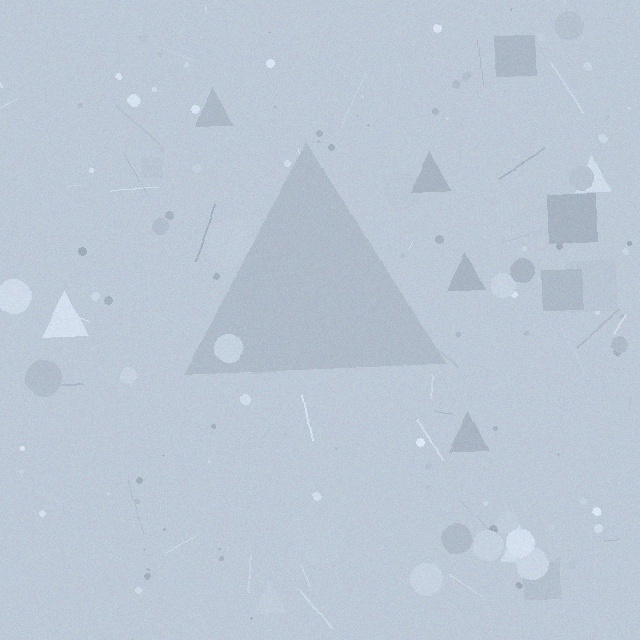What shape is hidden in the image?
A triangle is hidden in the image.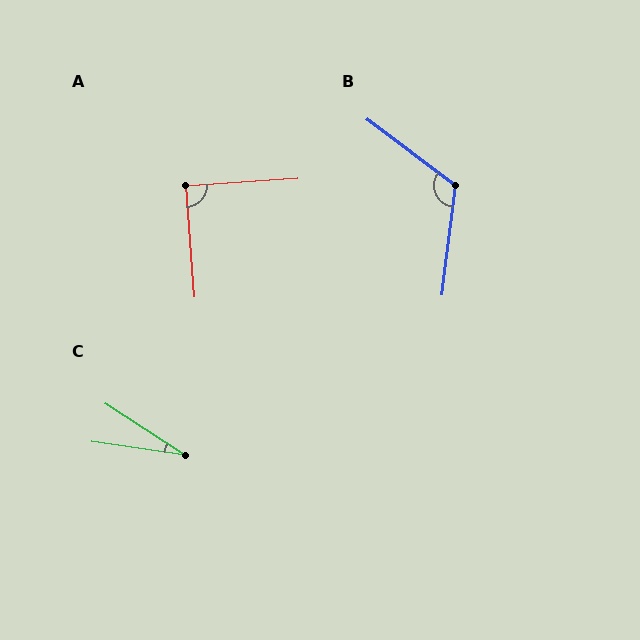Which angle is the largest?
B, at approximately 120 degrees.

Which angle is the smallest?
C, at approximately 25 degrees.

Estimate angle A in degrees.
Approximately 90 degrees.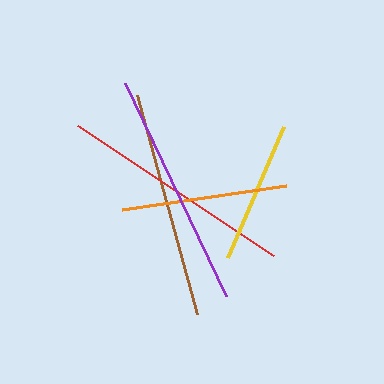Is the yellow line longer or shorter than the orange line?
The orange line is longer than the yellow line.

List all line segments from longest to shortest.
From longest to shortest: purple, red, brown, orange, yellow.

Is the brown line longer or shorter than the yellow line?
The brown line is longer than the yellow line.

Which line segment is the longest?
The purple line is the longest at approximately 236 pixels.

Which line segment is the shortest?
The yellow line is the shortest at approximately 142 pixels.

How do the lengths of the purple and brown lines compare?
The purple and brown lines are approximately the same length.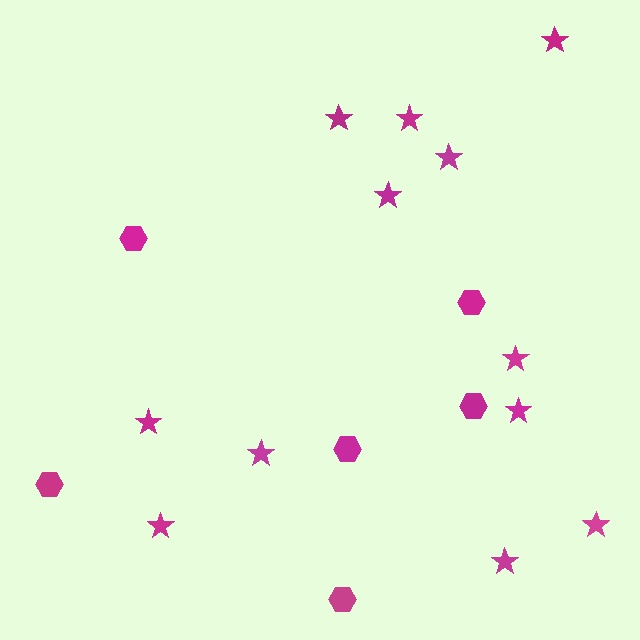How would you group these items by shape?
There are 2 groups: one group of hexagons (6) and one group of stars (12).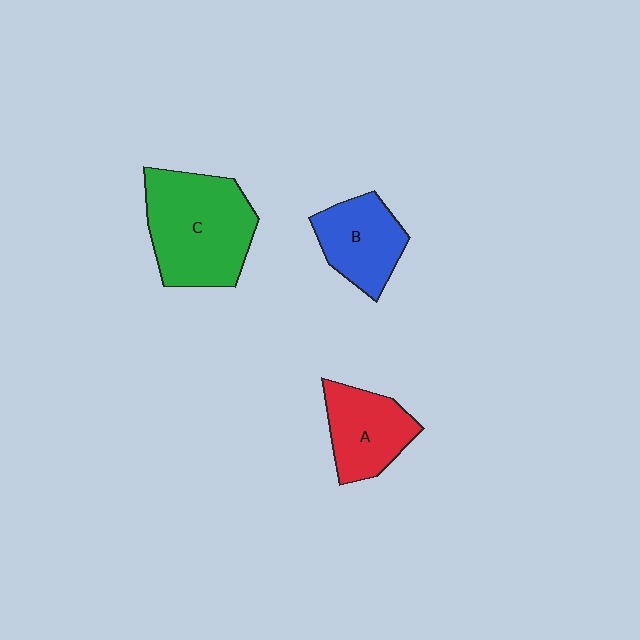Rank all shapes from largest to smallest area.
From largest to smallest: C (green), A (red), B (blue).